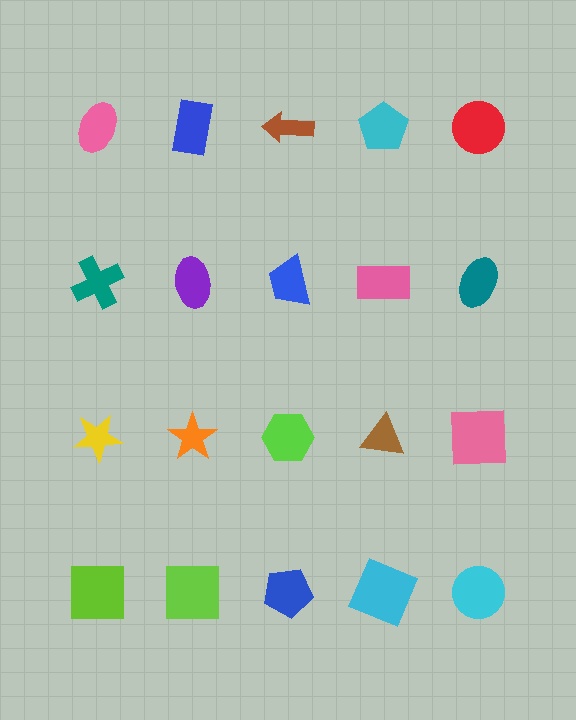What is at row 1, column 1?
A pink ellipse.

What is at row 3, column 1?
A yellow star.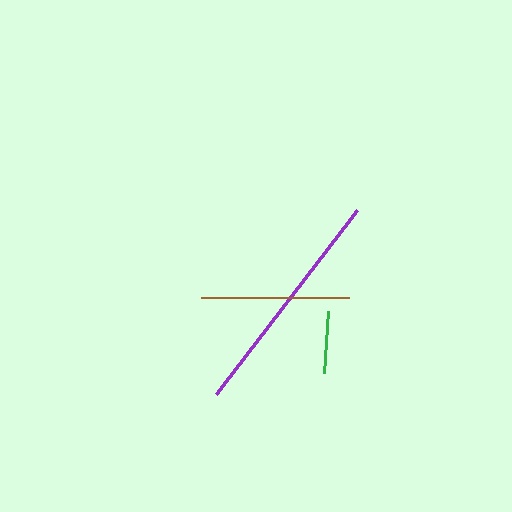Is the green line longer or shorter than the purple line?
The purple line is longer than the green line.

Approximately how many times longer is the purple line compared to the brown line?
The purple line is approximately 1.6 times the length of the brown line.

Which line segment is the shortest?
The green line is the shortest at approximately 63 pixels.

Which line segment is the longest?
The purple line is the longest at approximately 232 pixels.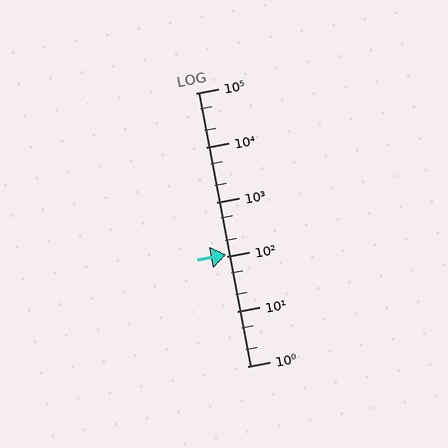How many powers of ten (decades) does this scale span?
The scale spans 5 decades, from 1 to 100000.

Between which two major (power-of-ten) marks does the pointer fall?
The pointer is between 100 and 1000.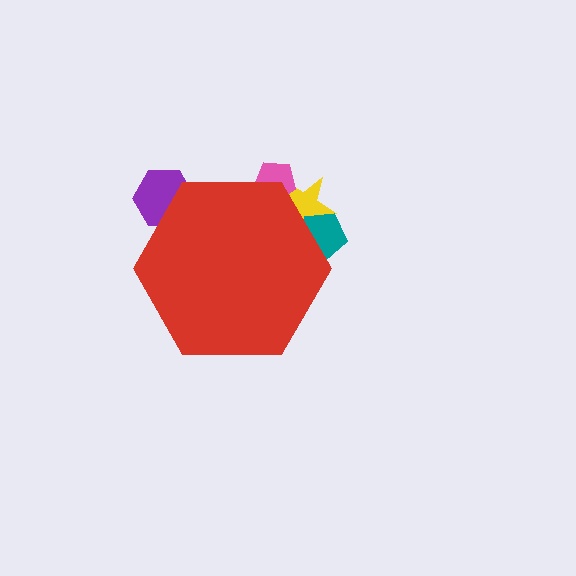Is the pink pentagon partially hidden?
Yes, the pink pentagon is partially hidden behind the red hexagon.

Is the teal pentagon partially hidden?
Yes, the teal pentagon is partially hidden behind the red hexagon.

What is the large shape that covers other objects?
A red hexagon.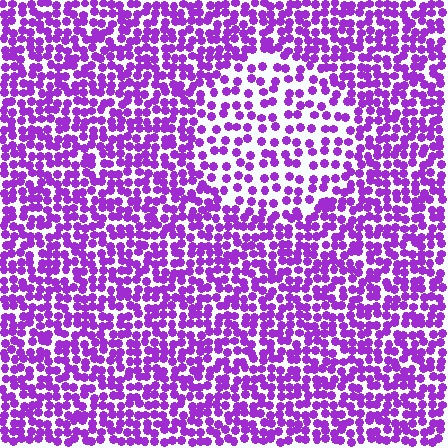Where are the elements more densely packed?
The elements are more densely packed outside the circle boundary.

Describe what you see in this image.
The image contains small purple elements arranged at two different densities. A circle-shaped region is visible where the elements are less densely packed than the surrounding area.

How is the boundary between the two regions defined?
The boundary is defined by a change in element density (approximately 1.9x ratio). All elements are the same color, size, and shape.